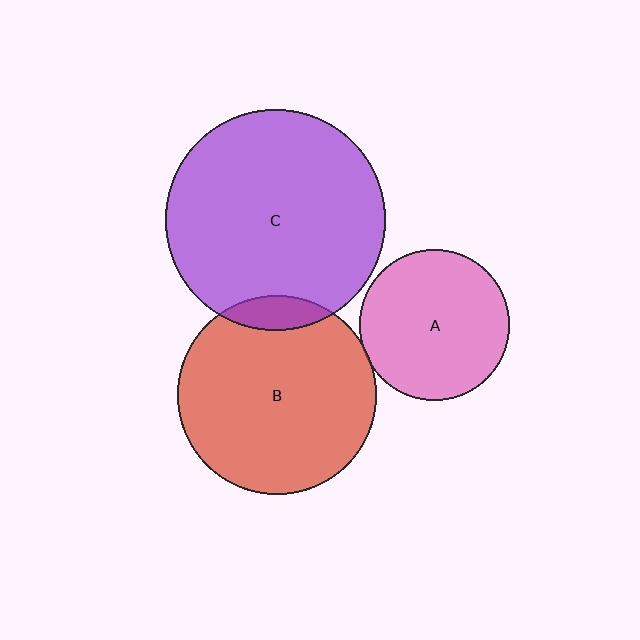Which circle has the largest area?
Circle C (purple).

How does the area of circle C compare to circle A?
Approximately 2.2 times.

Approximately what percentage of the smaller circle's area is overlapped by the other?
Approximately 5%.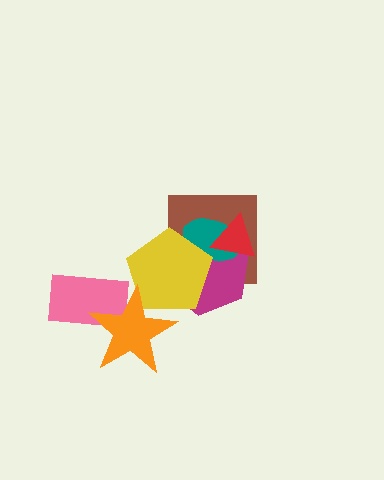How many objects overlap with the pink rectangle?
1 object overlaps with the pink rectangle.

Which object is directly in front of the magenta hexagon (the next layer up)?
The teal ellipse is directly in front of the magenta hexagon.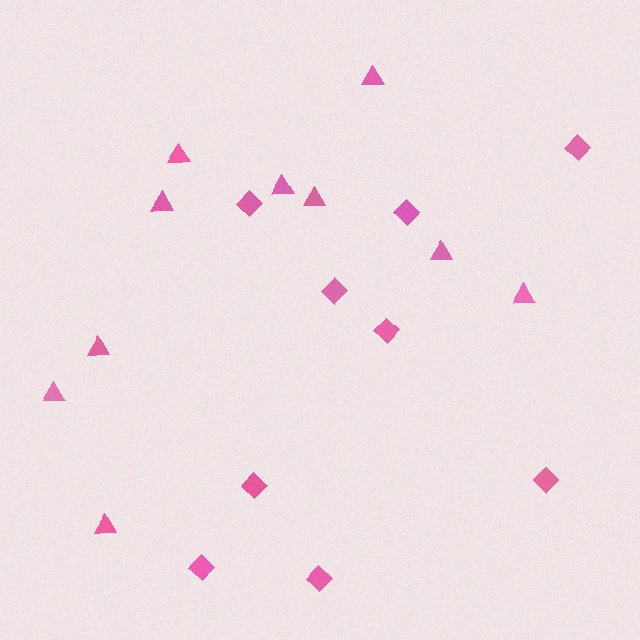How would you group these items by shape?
There are 2 groups: one group of diamonds (9) and one group of triangles (10).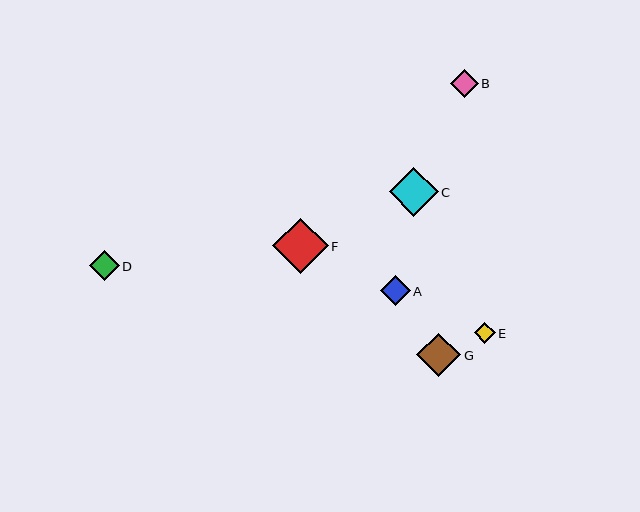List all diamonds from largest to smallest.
From largest to smallest: F, C, G, D, A, B, E.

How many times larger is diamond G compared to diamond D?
Diamond G is approximately 1.4 times the size of diamond D.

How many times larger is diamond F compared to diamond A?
Diamond F is approximately 1.9 times the size of diamond A.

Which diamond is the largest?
Diamond F is the largest with a size of approximately 55 pixels.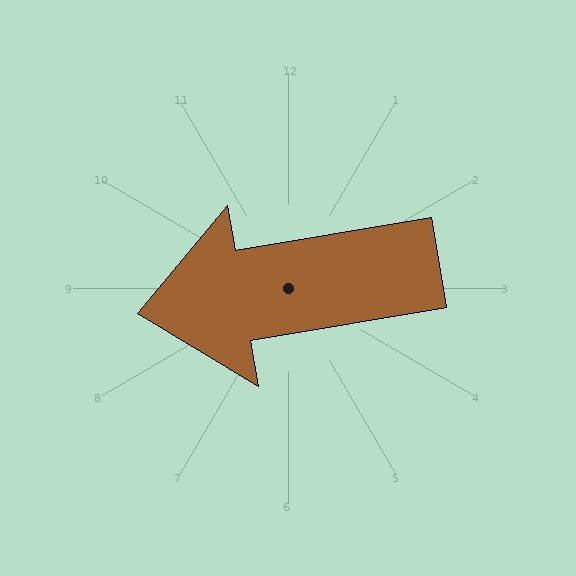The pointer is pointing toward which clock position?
Roughly 9 o'clock.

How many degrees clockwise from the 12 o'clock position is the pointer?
Approximately 260 degrees.